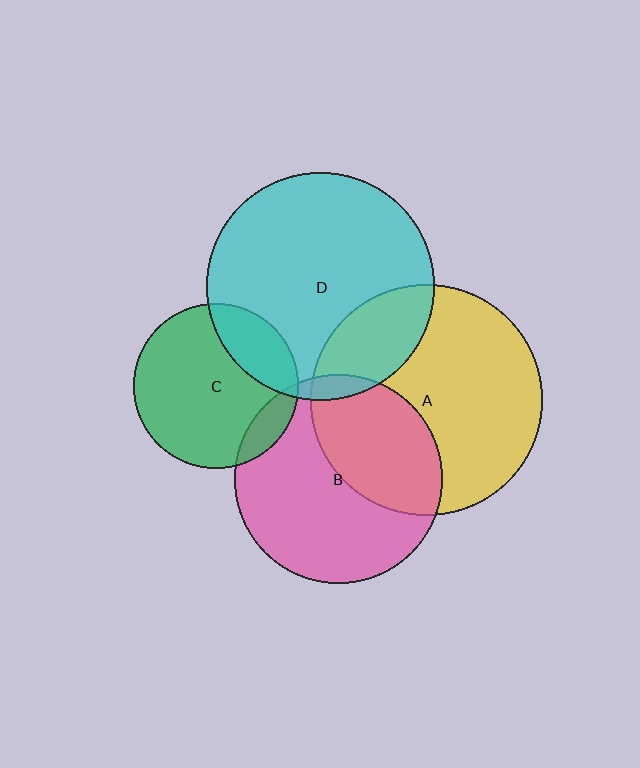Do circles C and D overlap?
Yes.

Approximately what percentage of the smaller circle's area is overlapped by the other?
Approximately 20%.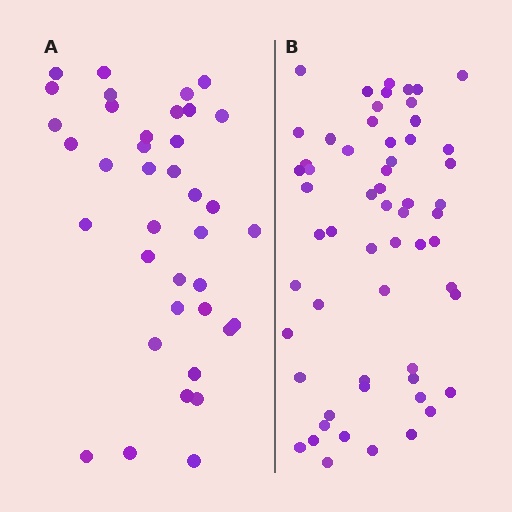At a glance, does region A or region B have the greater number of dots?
Region B (the right region) has more dots.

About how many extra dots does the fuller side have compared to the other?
Region B has approximately 20 more dots than region A.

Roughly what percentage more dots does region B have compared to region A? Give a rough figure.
About 55% more.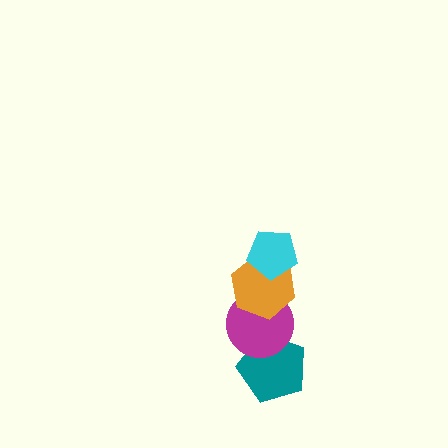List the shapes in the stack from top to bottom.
From top to bottom: the cyan pentagon, the orange hexagon, the magenta circle, the teal pentagon.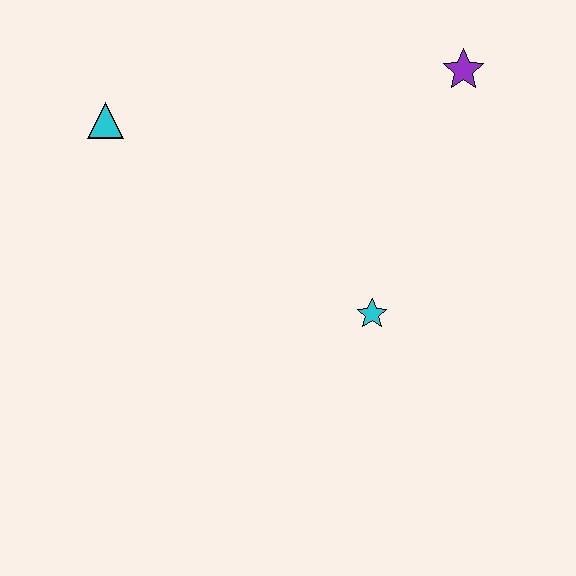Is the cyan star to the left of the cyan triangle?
No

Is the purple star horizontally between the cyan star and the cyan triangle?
No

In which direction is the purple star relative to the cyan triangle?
The purple star is to the right of the cyan triangle.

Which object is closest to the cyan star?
The purple star is closest to the cyan star.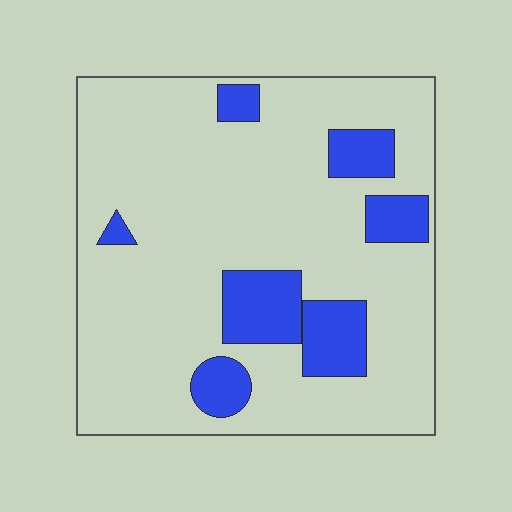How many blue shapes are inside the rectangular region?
7.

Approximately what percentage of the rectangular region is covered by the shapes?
Approximately 20%.